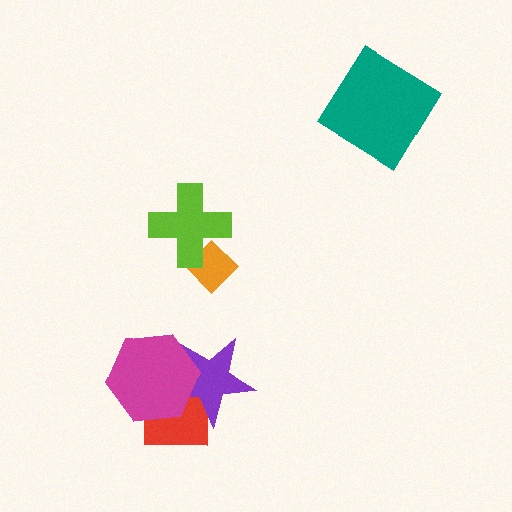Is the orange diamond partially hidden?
Yes, it is partially covered by another shape.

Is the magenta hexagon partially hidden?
No, no other shape covers it.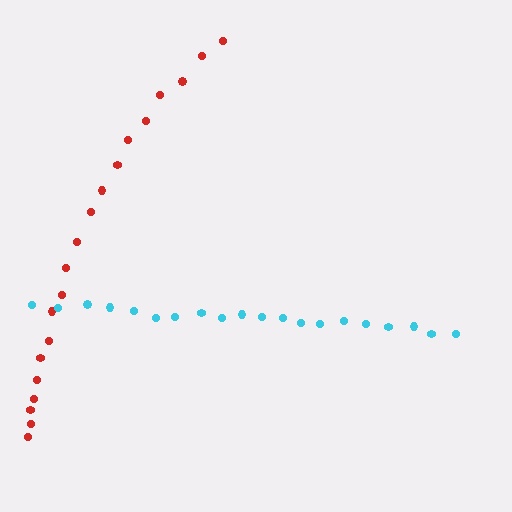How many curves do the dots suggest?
There are 2 distinct paths.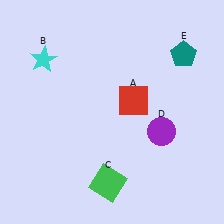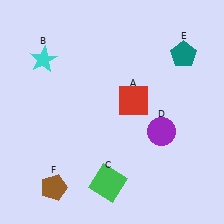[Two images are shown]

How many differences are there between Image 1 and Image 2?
There is 1 difference between the two images.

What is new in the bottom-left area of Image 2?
A brown pentagon (F) was added in the bottom-left area of Image 2.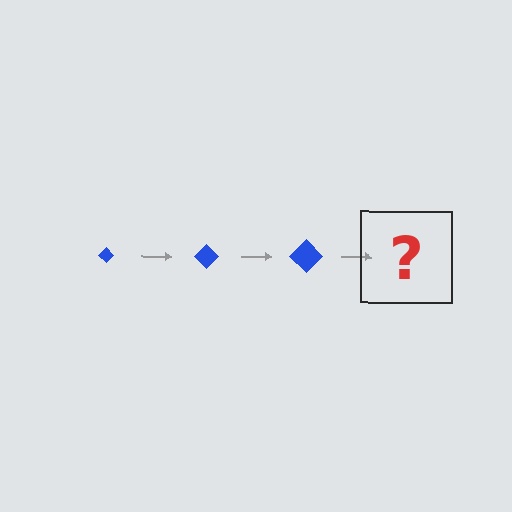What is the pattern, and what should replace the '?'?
The pattern is that the diamond gets progressively larger each step. The '?' should be a blue diamond, larger than the previous one.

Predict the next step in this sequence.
The next step is a blue diamond, larger than the previous one.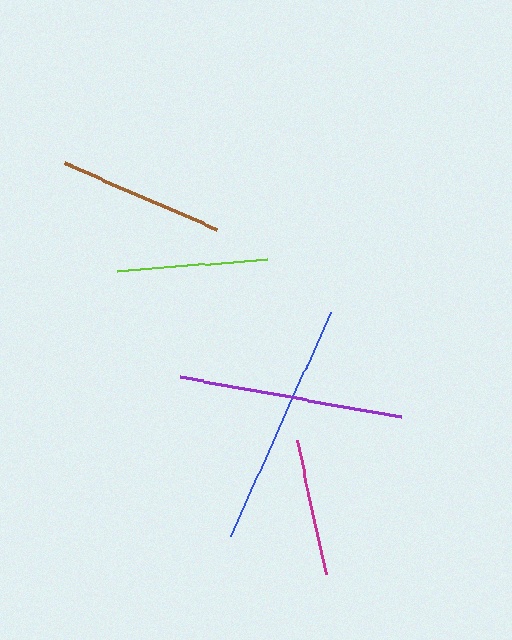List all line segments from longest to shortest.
From longest to shortest: blue, purple, brown, lime, magenta.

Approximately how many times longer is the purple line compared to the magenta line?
The purple line is approximately 1.6 times the length of the magenta line.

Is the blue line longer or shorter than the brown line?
The blue line is longer than the brown line.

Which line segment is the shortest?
The magenta line is the shortest at approximately 137 pixels.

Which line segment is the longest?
The blue line is the longest at approximately 246 pixels.